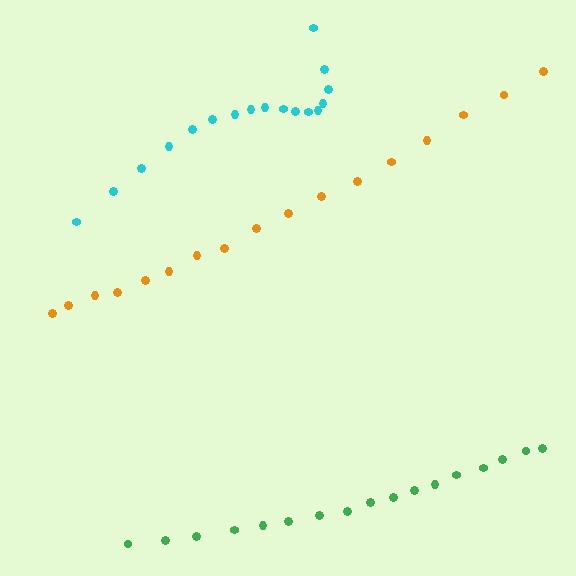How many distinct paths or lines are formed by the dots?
There are 3 distinct paths.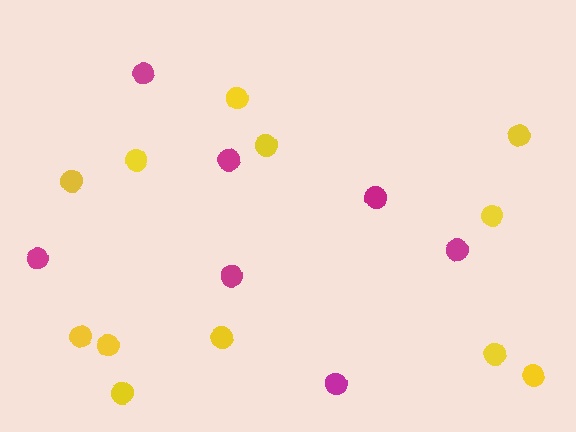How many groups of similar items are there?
There are 2 groups: one group of yellow circles (12) and one group of magenta circles (7).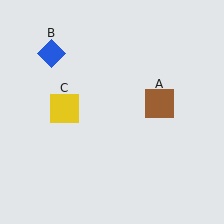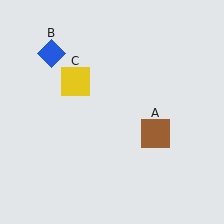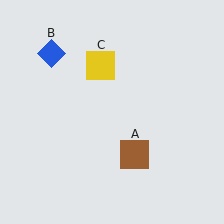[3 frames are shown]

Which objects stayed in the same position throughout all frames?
Blue diamond (object B) remained stationary.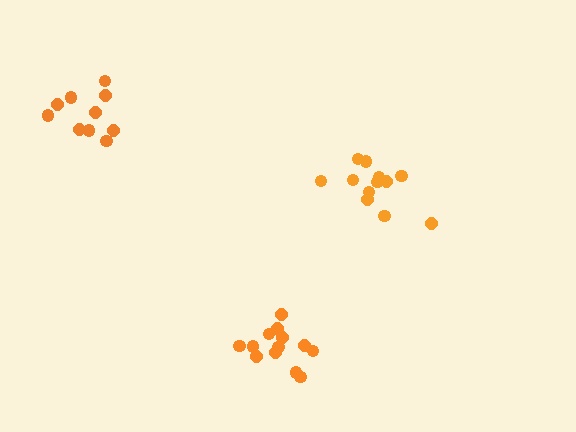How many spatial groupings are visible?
There are 3 spatial groupings.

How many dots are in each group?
Group 1: 13 dots, Group 2: 12 dots, Group 3: 10 dots (35 total).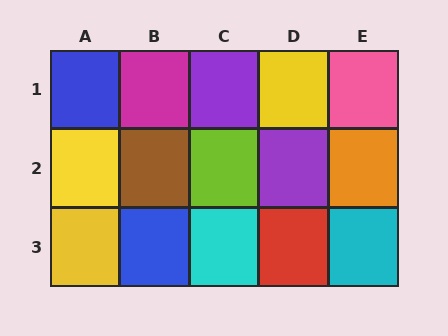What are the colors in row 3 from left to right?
Yellow, blue, cyan, red, cyan.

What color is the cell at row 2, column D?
Purple.